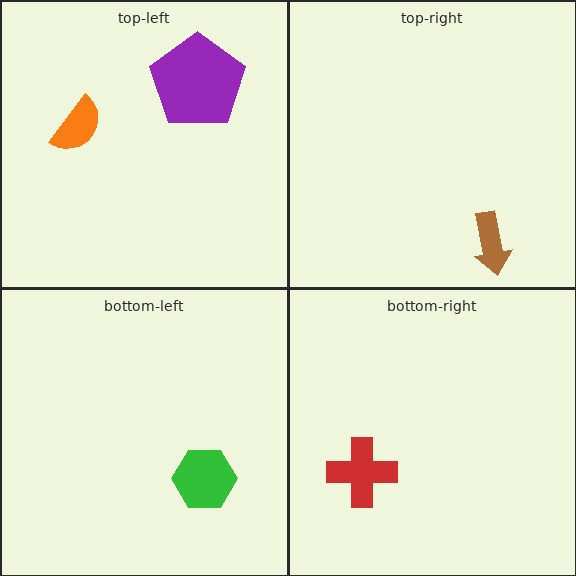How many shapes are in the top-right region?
1.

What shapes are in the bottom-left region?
The green hexagon.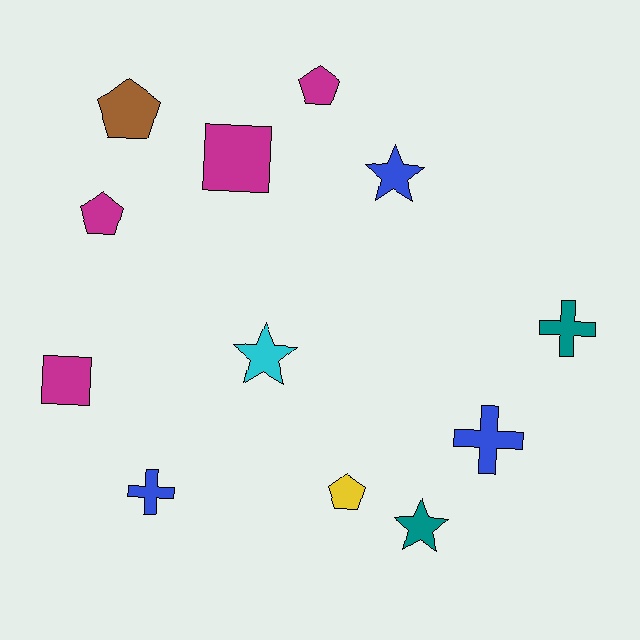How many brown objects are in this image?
There is 1 brown object.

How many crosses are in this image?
There are 3 crosses.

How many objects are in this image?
There are 12 objects.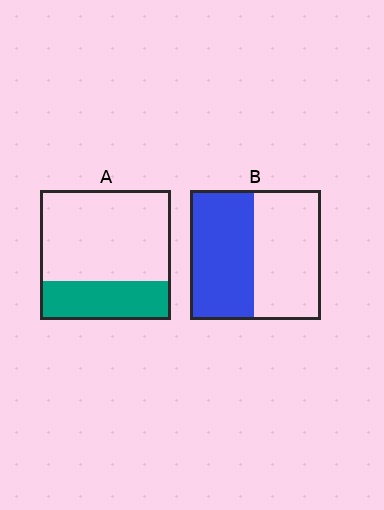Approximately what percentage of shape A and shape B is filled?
A is approximately 30% and B is approximately 50%.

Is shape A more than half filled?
No.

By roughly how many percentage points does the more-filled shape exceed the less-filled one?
By roughly 20 percentage points (B over A).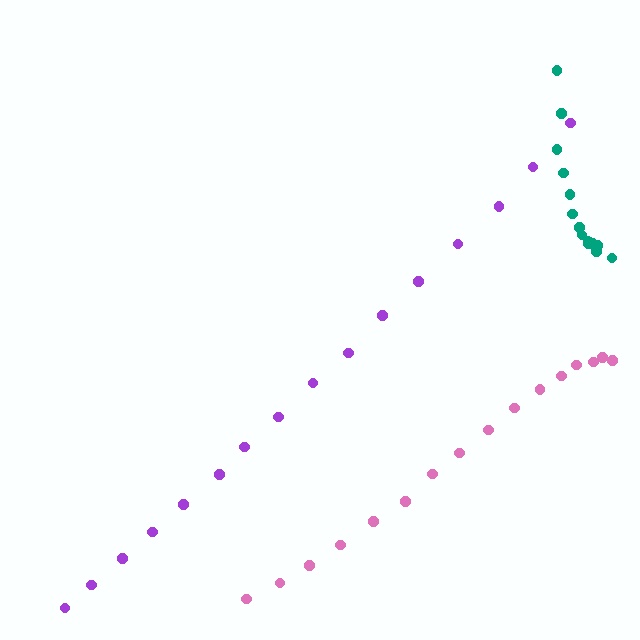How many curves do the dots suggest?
There are 3 distinct paths.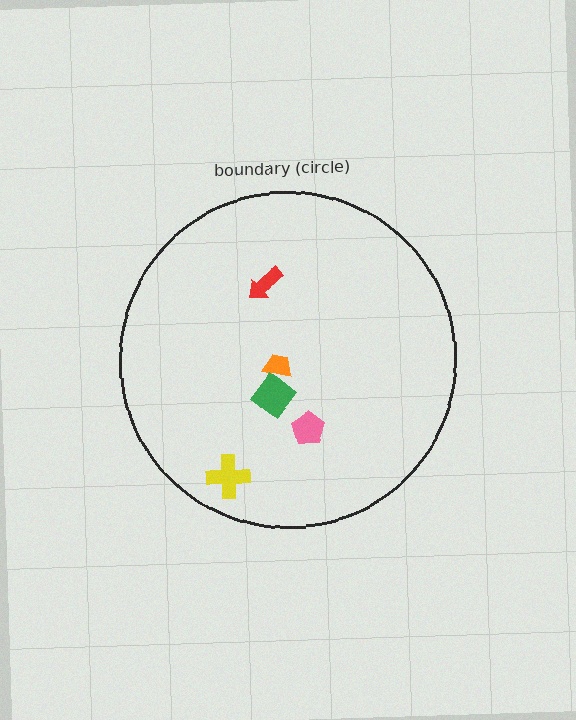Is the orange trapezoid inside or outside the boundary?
Inside.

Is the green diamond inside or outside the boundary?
Inside.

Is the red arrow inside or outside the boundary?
Inside.